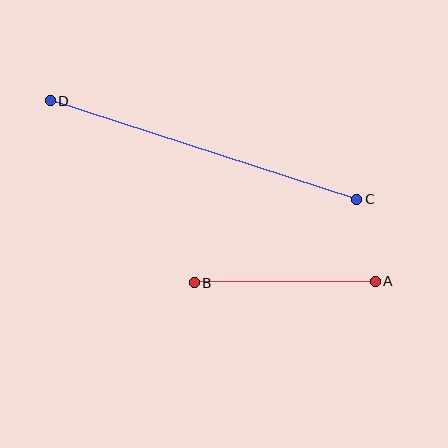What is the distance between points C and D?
The distance is approximately 322 pixels.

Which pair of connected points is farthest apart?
Points C and D are farthest apart.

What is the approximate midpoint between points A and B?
The midpoint is at approximately (285, 282) pixels.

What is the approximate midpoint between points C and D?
The midpoint is at approximately (204, 150) pixels.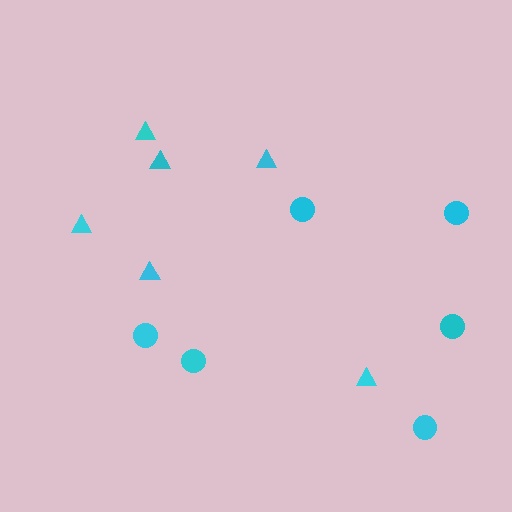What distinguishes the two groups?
There are 2 groups: one group of circles (6) and one group of triangles (6).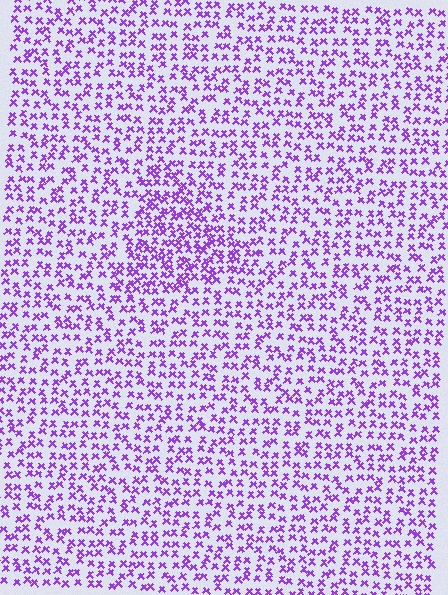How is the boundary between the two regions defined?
The boundary is defined by a change in element density (approximately 1.6x ratio). All elements are the same color, size, and shape.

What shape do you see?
I see a triangle.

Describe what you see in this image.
The image contains small purple elements arranged at two different densities. A triangle-shaped region is visible where the elements are more densely packed than the surrounding area.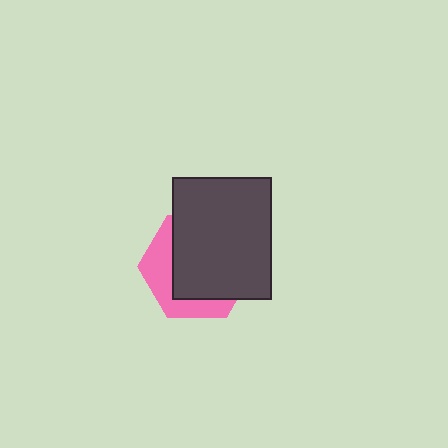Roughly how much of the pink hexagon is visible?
A small part of it is visible (roughly 34%).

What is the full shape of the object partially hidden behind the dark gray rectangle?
The partially hidden object is a pink hexagon.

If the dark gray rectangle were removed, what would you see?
You would see the complete pink hexagon.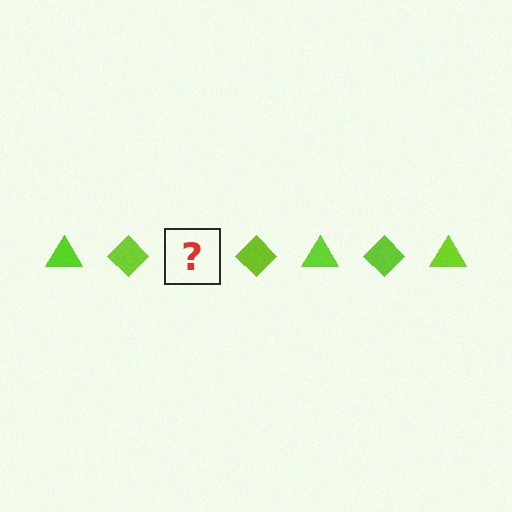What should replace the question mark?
The question mark should be replaced with a lime triangle.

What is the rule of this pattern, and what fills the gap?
The rule is that the pattern cycles through triangle, diamond shapes in lime. The gap should be filled with a lime triangle.